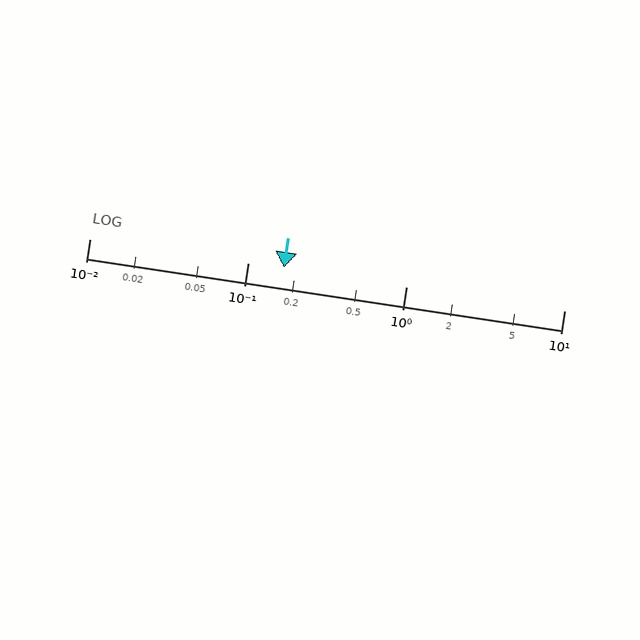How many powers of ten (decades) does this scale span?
The scale spans 3 decades, from 0.01 to 10.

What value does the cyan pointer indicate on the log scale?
The pointer indicates approximately 0.17.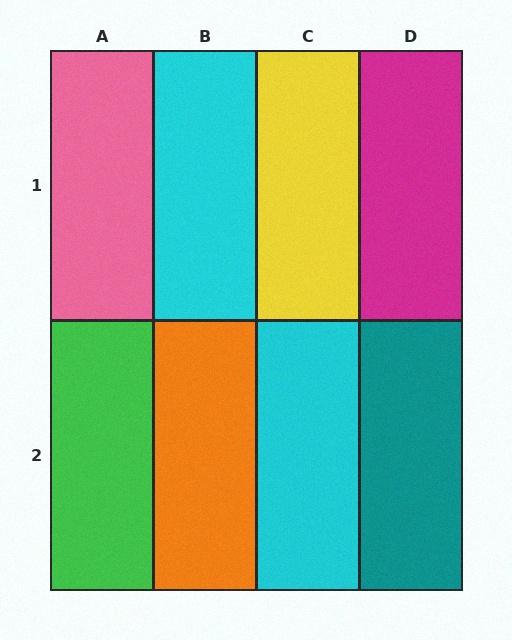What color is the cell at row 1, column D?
Magenta.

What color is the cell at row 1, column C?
Yellow.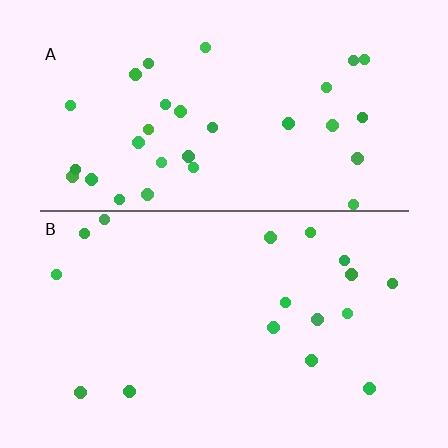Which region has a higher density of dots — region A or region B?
A (the top).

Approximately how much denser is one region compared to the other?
Approximately 1.8× — region A over region B.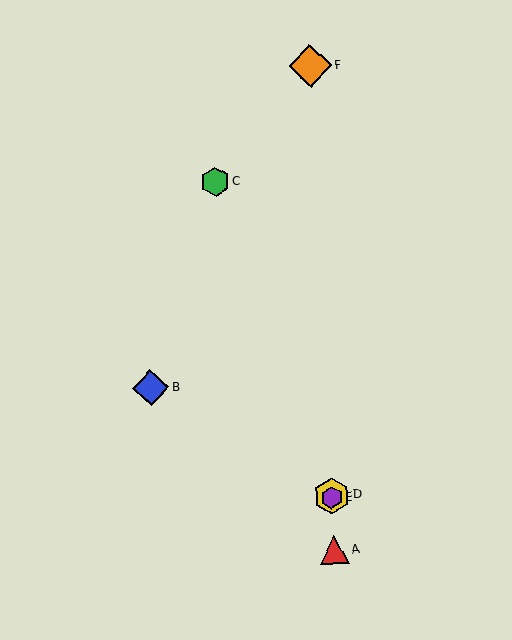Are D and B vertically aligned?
No, D is at x≈331 and B is at x≈151.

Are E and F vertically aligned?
Yes, both are at x≈332.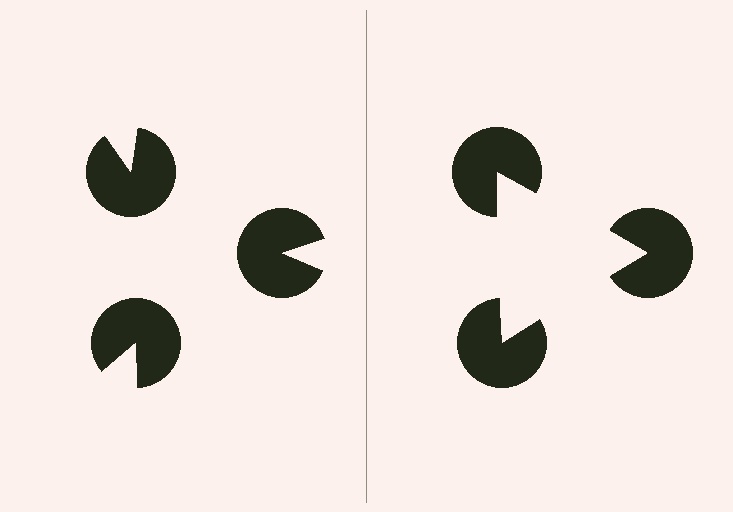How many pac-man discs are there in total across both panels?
6 — 3 on each side.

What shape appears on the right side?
An illusory triangle.